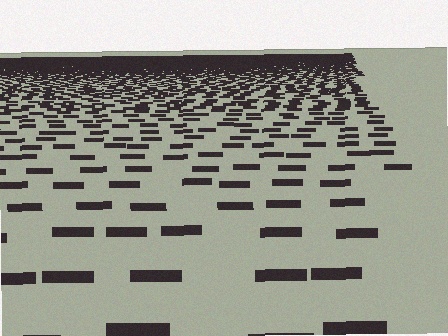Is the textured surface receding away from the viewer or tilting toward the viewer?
The surface is receding away from the viewer. Texture elements get smaller and denser toward the top.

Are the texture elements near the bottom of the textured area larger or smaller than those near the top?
Larger. Near the bottom, elements are closer to the viewer and appear at a bigger on-screen size.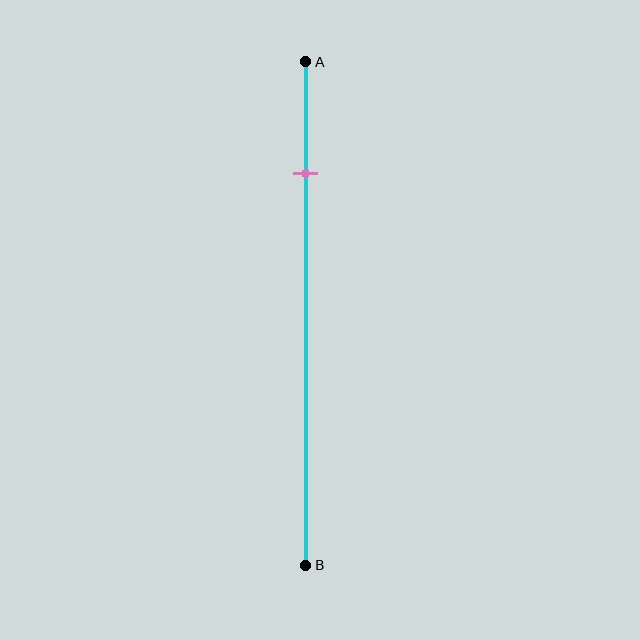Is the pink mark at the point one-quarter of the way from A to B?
Yes, the mark is approximately at the one-quarter point.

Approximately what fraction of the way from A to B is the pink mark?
The pink mark is approximately 20% of the way from A to B.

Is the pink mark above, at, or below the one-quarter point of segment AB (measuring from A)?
The pink mark is approximately at the one-quarter point of segment AB.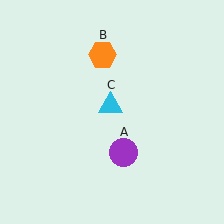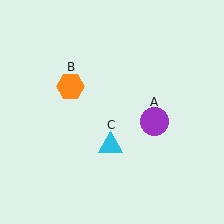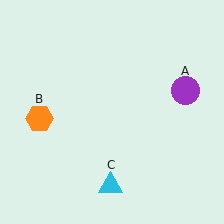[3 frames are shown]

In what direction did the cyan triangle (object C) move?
The cyan triangle (object C) moved down.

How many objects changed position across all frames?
3 objects changed position: purple circle (object A), orange hexagon (object B), cyan triangle (object C).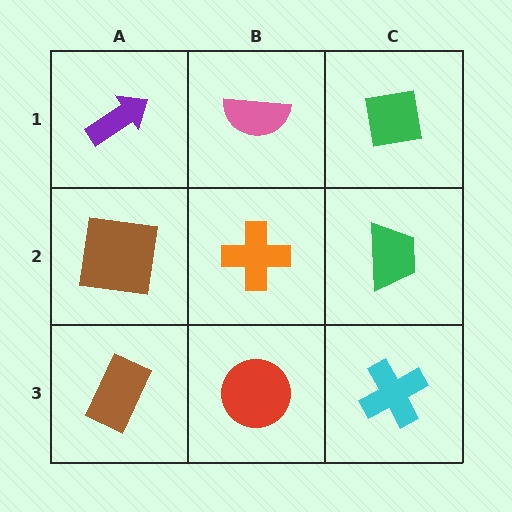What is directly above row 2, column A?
A purple arrow.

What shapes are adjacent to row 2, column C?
A green square (row 1, column C), a cyan cross (row 3, column C), an orange cross (row 2, column B).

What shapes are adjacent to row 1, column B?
An orange cross (row 2, column B), a purple arrow (row 1, column A), a green square (row 1, column C).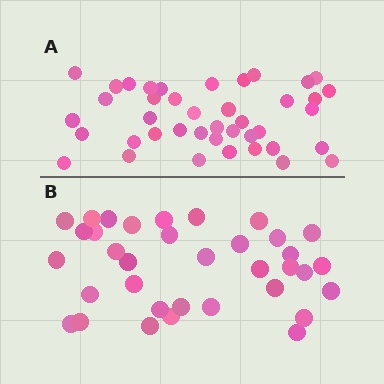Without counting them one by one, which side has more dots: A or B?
Region A (the top region) has more dots.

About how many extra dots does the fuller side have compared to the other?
Region A has about 6 more dots than region B.